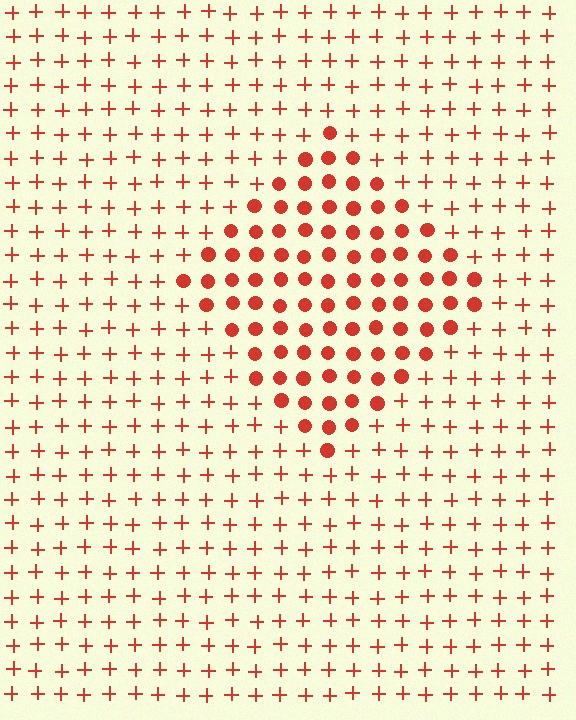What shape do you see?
I see a diamond.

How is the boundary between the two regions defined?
The boundary is defined by a change in element shape: circles inside vs. plus signs outside. All elements share the same color and spacing.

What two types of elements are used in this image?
The image uses circles inside the diamond region and plus signs outside it.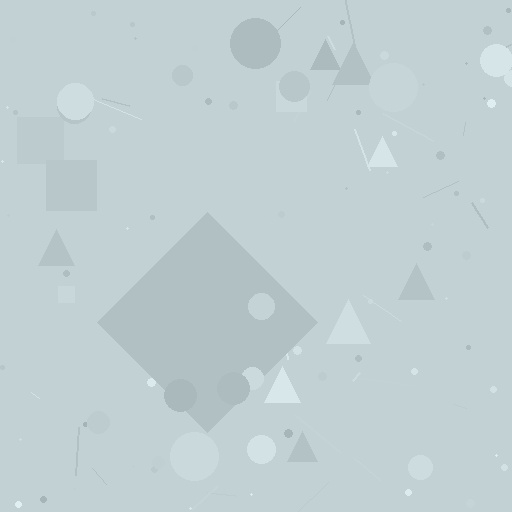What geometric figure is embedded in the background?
A diamond is embedded in the background.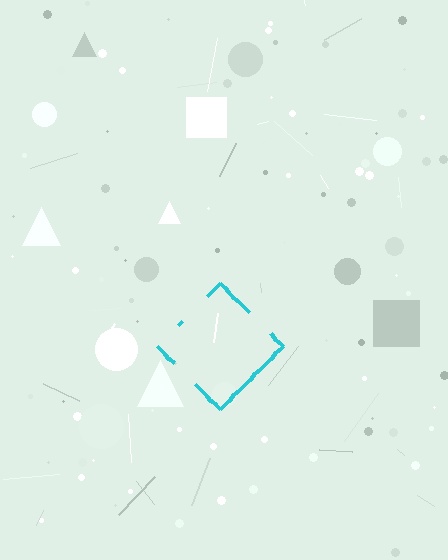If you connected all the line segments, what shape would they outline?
They would outline a diamond.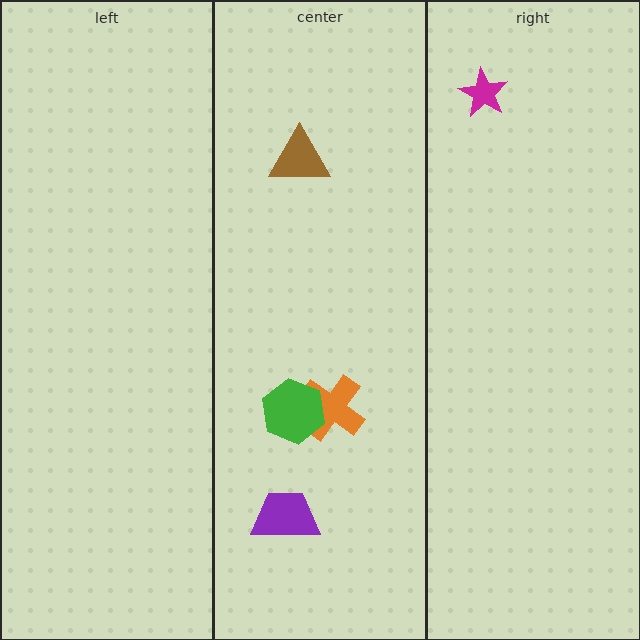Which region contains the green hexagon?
The center region.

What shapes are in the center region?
The orange cross, the purple trapezoid, the brown triangle, the green hexagon.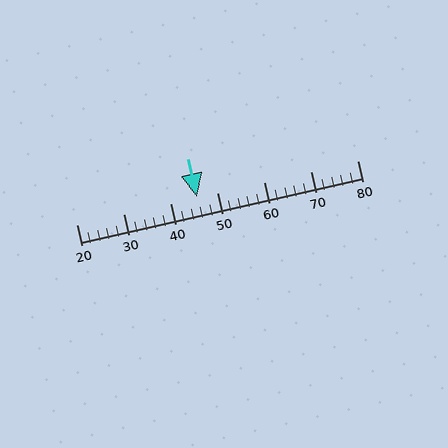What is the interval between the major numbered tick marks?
The major tick marks are spaced 10 units apart.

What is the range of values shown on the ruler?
The ruler shows values from 20 to 80.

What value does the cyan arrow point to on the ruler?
The cyan arrow points to approximately 46.